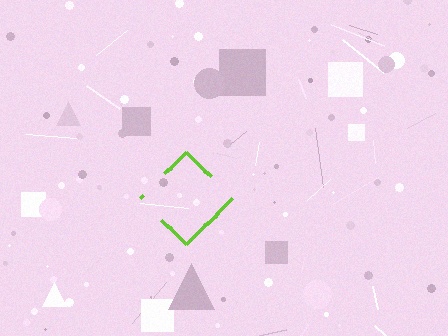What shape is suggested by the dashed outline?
The dashed outline suggests a diamond.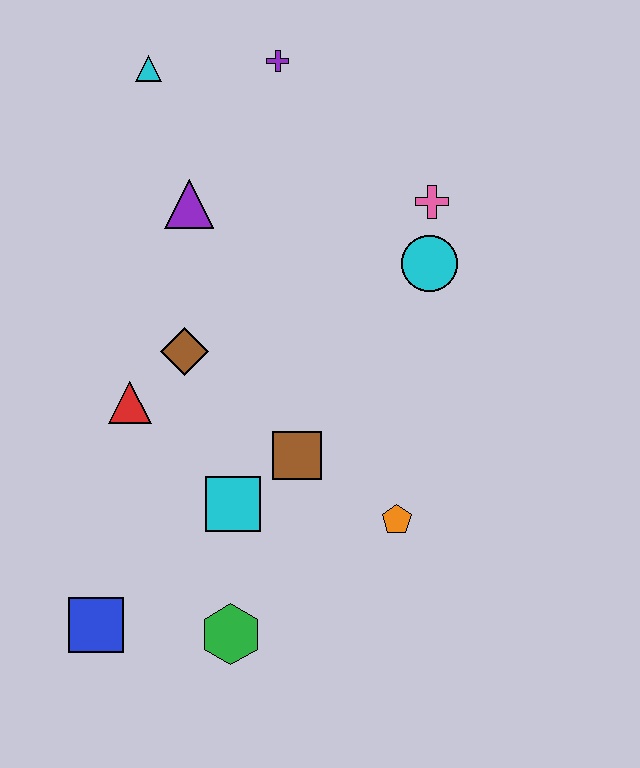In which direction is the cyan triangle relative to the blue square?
The cyan triangle is above the blue square.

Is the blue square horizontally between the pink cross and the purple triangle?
No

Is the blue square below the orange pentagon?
Yes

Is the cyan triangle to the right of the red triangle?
Yes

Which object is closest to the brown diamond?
The red triangle is closest to the brown diamond.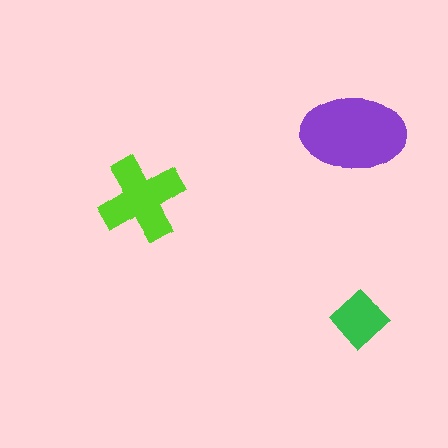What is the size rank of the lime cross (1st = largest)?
2nd.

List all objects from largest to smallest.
The purple ellipse, the lime cross, the green diamond.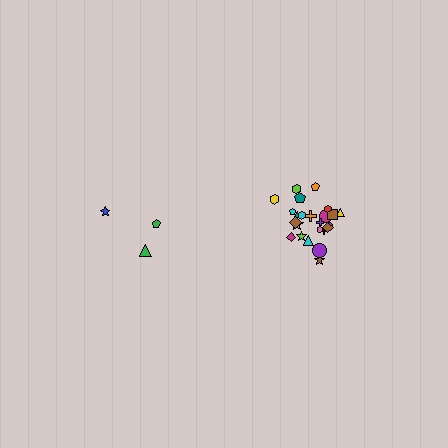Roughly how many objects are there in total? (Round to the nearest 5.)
Roughly 30 objects in total.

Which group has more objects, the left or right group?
The right group.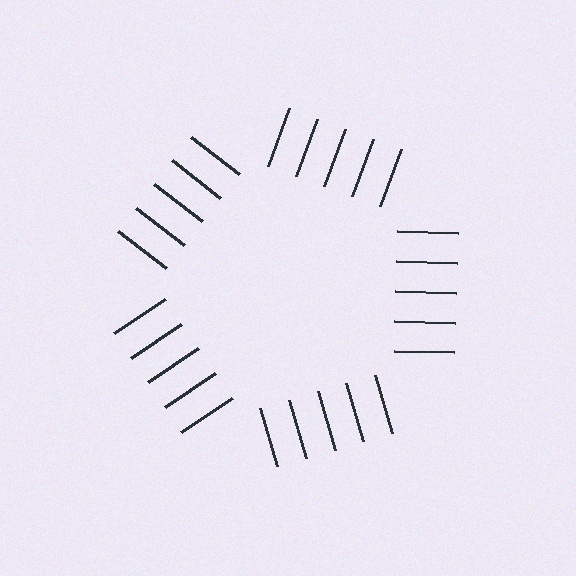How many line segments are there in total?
25 — 5 along each of the 5 edges.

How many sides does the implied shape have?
5 sides — the line-ends trace a pentagon.